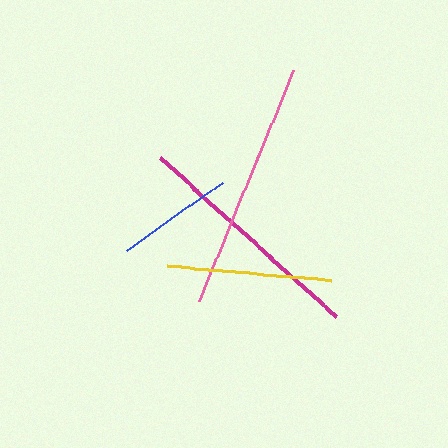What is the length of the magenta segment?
The magenta segment is approximately 237 pixels long.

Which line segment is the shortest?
The blue line is the shortest at approximately 117 pixels.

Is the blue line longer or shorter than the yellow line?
The yellow line is longer than the blue line.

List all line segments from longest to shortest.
From longest to shortest: pink, magenta, yellow, blue.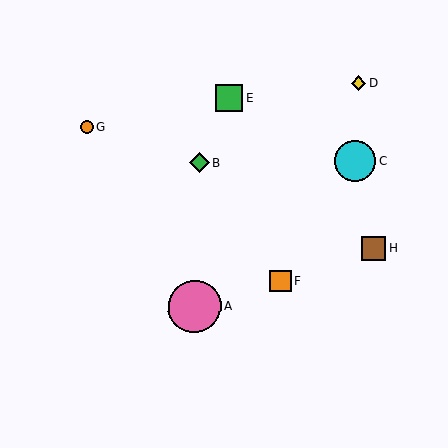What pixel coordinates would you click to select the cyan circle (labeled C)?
Click at (356, 161) to select the cyan circle C.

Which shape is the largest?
The pink circle (labeled A) is the largest.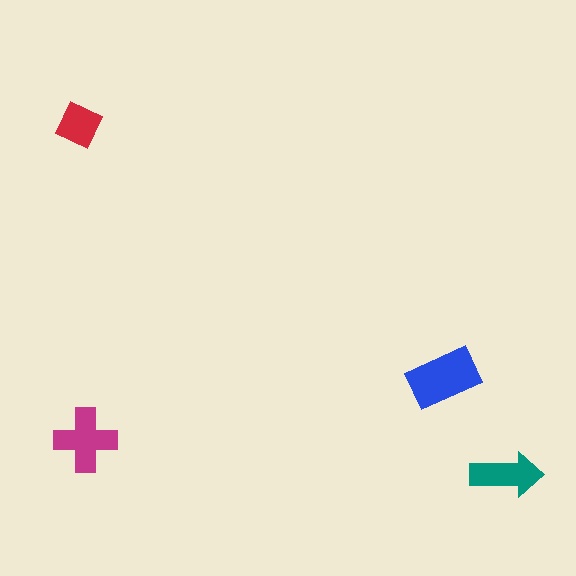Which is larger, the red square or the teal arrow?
The teal arrow.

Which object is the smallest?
The red square.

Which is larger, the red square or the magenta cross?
The magenta cross.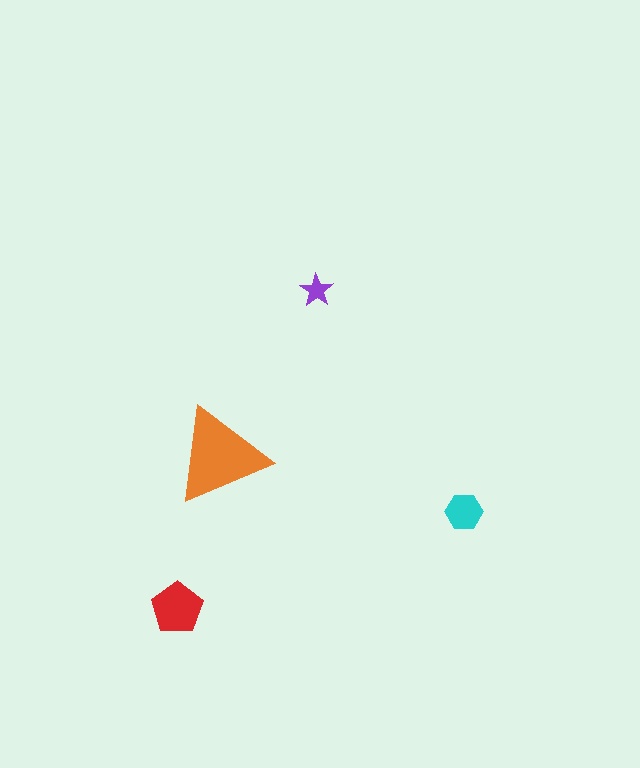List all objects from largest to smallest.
The orange triangle, the red pentagon, the cyan hexagon, the purple star.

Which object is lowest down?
The red pentagon is bottommost.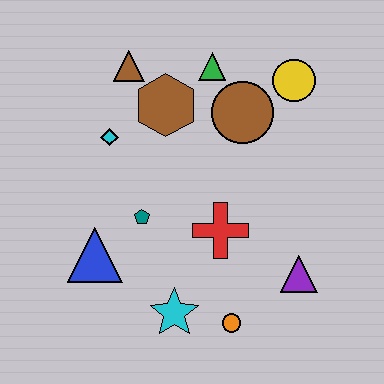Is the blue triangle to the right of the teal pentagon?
No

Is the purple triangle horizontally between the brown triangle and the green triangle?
No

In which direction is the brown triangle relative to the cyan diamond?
The brown triangle is above the cyan diamond.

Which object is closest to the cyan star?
The orange circle is closest to the cyan star.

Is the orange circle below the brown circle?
Yes